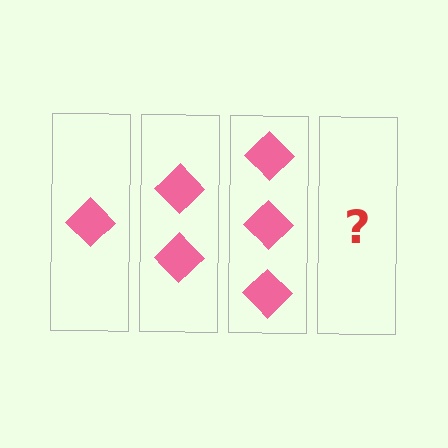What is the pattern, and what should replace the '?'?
The pattern is that each step adds one more diamond. The '?' should be 4 diamonds.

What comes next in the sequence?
The next element should be 4 diamonds.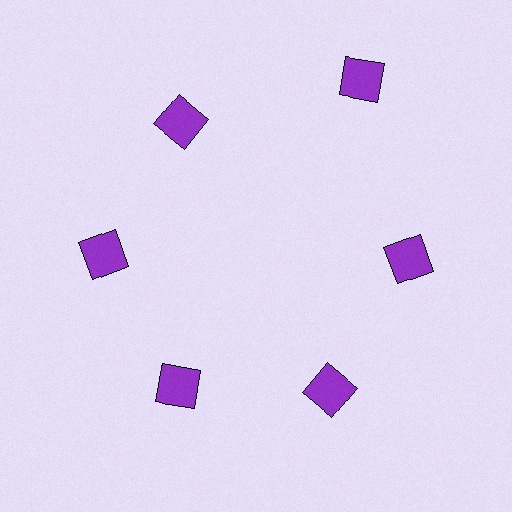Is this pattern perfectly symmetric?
No. The 6 purple squares are arranged in a ring, but one element near the 1 o'clock position is pushed outward from the center, breaking the 6-fold rotational symmetry.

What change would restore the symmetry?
The symmetry would be restored by moving it inward, back onto the ring so that all 6 squares sit at equal angles and equal distance from the center.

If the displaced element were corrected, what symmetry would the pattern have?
It would have 6-fold rotational symmetry — the pattern would map onto itself every 60 degrees.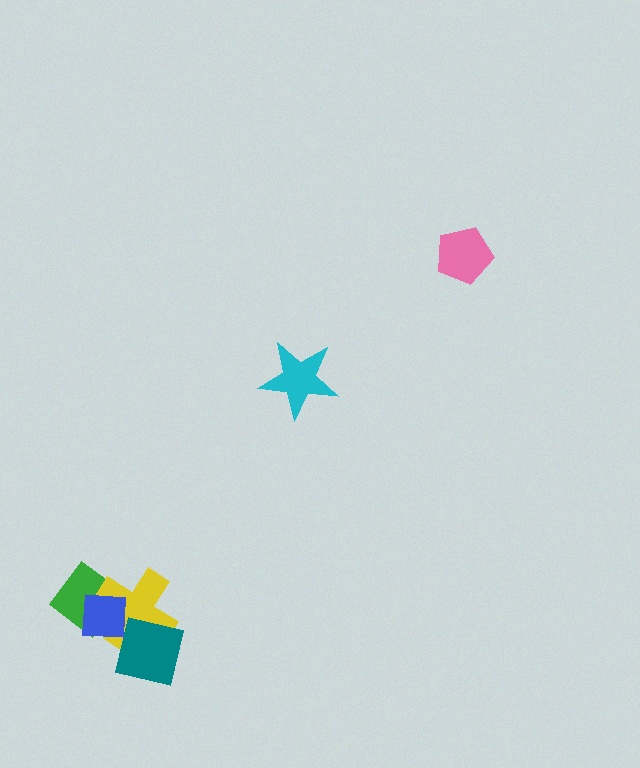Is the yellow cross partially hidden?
Yes, it is partially covered by another shape.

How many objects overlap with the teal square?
2 objects overlap with the teal square.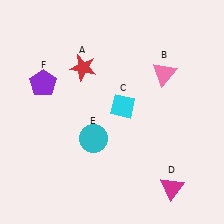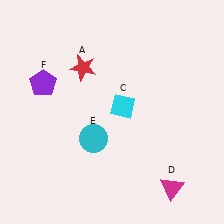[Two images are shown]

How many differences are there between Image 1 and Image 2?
There is 1 difference between the two images.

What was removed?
The pink triangle (B) was removed in Image 2.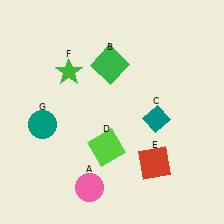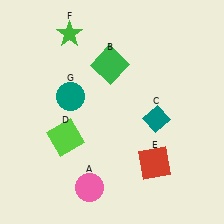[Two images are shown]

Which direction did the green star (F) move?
The green star (F) moved up.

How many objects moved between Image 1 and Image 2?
3 objects moved between the two images.